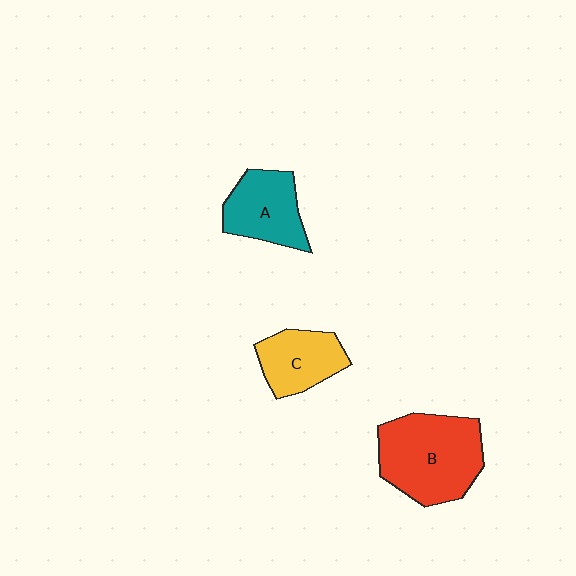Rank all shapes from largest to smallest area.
From largest to smallest: B (red), A (teal), C (yellow).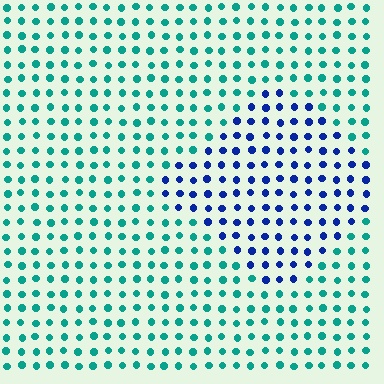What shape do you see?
I see a diamond.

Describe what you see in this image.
The image is filled with small teal elements in a uniform arrangement. A diamond-shaped region is visible where the elements are tinted to a slightly different hue, forming a subtle color boundary.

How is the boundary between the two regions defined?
The boundary is defined purely by a slight shift in hue (about 57 degrees). Spacing, size, and orientation are identical on both sides.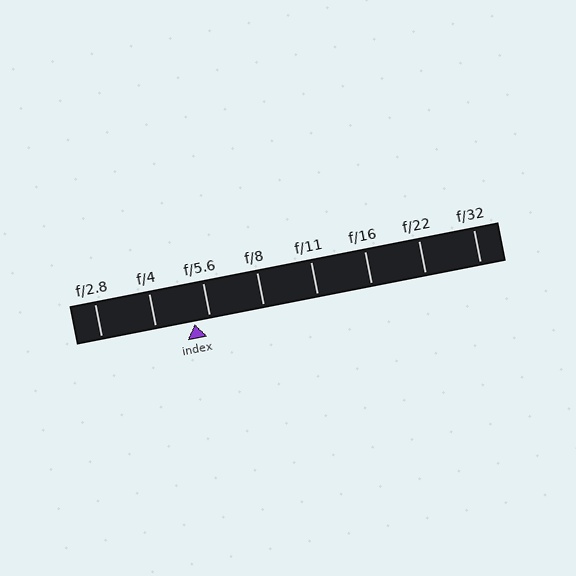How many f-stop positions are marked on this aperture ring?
There are 8 f-stop positions marked.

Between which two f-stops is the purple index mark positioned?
The index mark is between f/4 and f/5.6.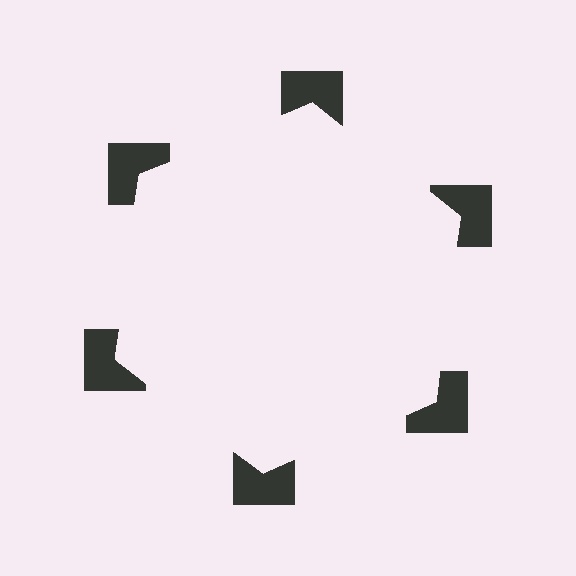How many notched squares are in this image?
There are 6 — one at each vertex of the illusory hexagon.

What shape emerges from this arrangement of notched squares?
An illusory hexagon — its edges are inferred from the aligned wedge cuts in the notched squares, not physically drawn.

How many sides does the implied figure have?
6 sides.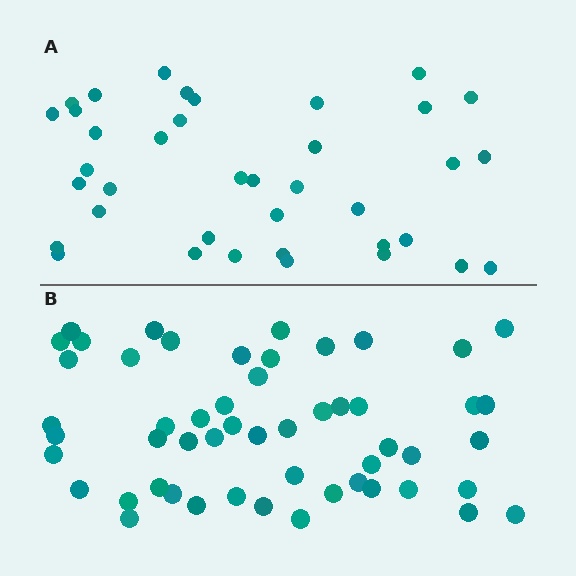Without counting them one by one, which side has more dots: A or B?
Region B (the bottom region) has more dots.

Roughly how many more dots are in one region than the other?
Region B has approximately 15 more dots than region A.